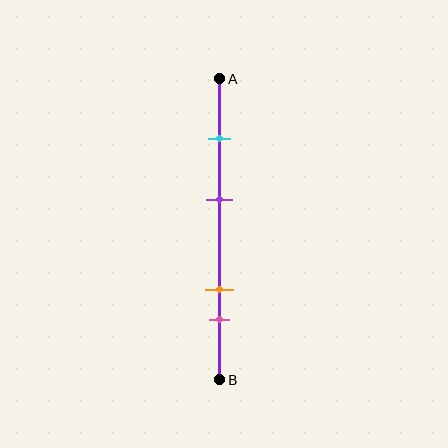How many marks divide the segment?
There are 4 marks dividing the segment.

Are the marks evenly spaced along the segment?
No, the marks are not evenly spaced.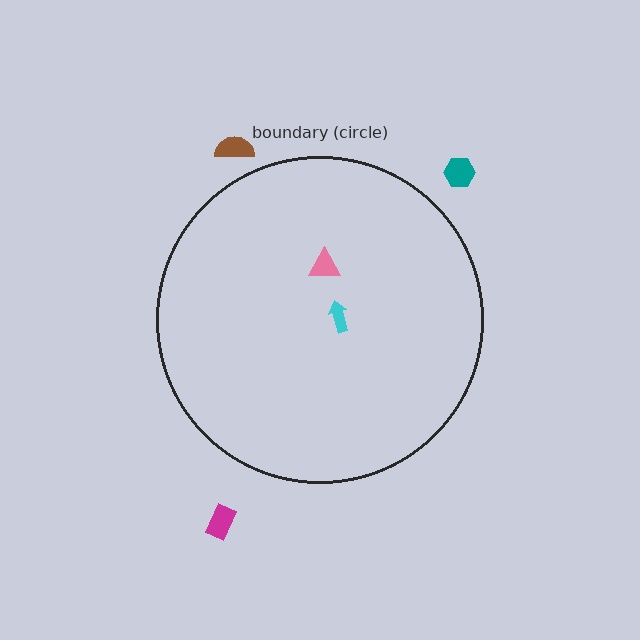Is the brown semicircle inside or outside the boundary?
Outside.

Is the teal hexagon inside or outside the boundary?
Outside.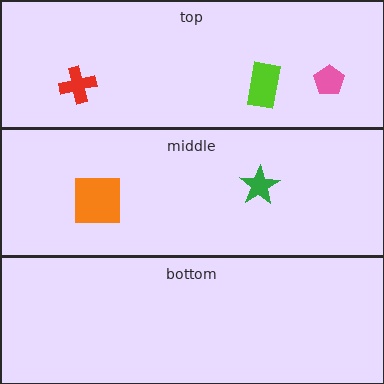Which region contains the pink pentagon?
The top region.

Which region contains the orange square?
The middle region.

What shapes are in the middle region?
The green star, the orange square.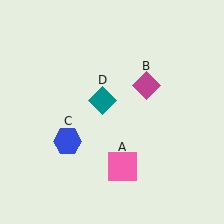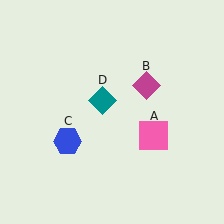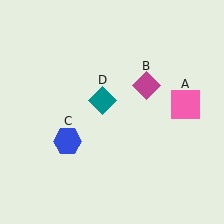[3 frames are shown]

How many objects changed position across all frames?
1 object changed position: pink square (object A).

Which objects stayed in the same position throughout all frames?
Magenta diamond (object B) and blue hexagon (object C) and teal diamond (object D) remained stationary.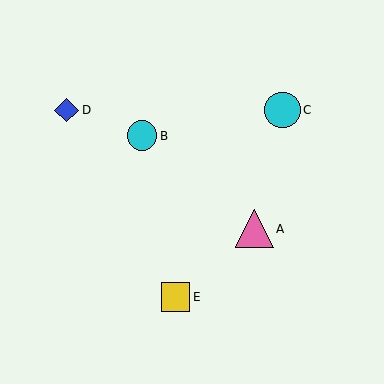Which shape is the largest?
The pink triangle (labeled A) is the largest.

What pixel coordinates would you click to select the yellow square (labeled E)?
Click at (176, 297) to select the yellow square E.